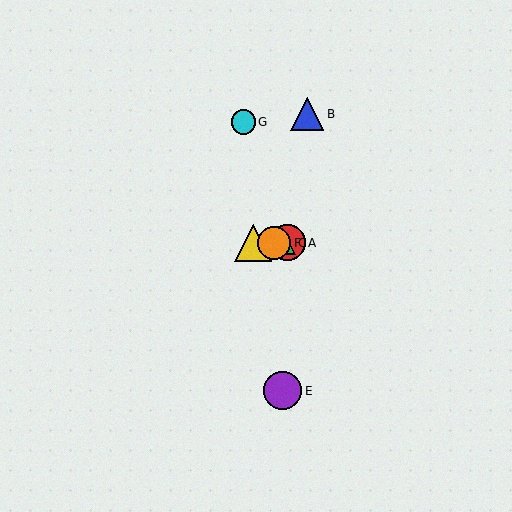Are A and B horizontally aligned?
No, A is at y≈243 and B is at y≈114.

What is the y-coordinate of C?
Object C is at y≈243.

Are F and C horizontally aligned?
Yes, both are at y≈243.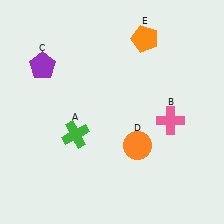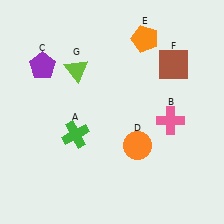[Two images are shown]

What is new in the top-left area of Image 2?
A lime triangle (G) was added in the top-left area of Image 2.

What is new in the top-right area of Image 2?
A brown square (F) was added in the top-right area of Image 2.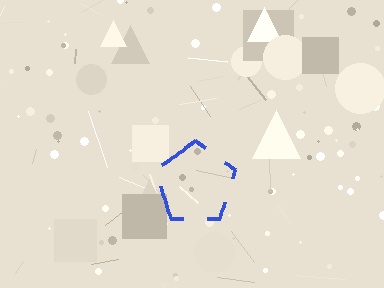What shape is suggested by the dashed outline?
The dashed outline suggests a pentagon.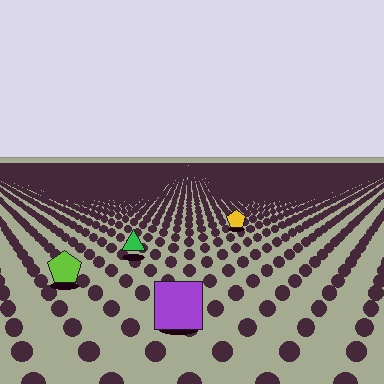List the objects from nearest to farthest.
From nearest to farthest: the purple square, the lime pentagon, the green triangle, the yellow pentagon.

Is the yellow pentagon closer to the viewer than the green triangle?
No. The green triangle is closer — you can tell from the texture gradient: the ground texture is coarser near it.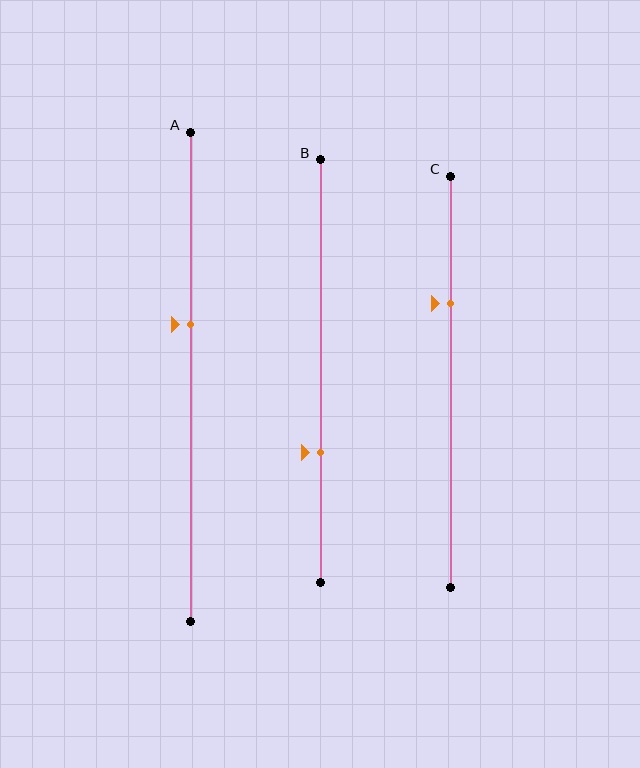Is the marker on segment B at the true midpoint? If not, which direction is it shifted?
No, the marker on segment B is shifted downward by about 19% of the segment length.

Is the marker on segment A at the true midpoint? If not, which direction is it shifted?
No, the marker on segment A is shifted upward by about 11% of the segment length.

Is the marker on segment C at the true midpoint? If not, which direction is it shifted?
No, the marker on segment C is shifted upward by about 19% of the segment length.